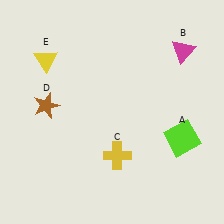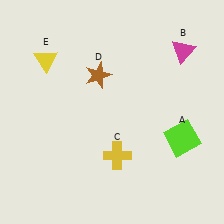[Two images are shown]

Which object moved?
The brown star (D) moved right.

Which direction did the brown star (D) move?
The brown star (D) moved right.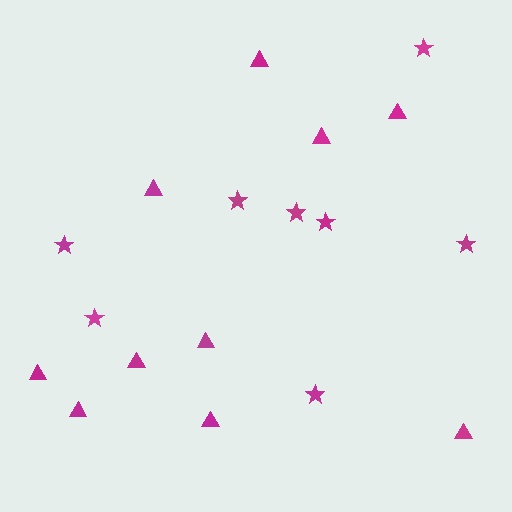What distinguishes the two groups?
There are 2 groups: one group of stars (8) and one group of triangles (10).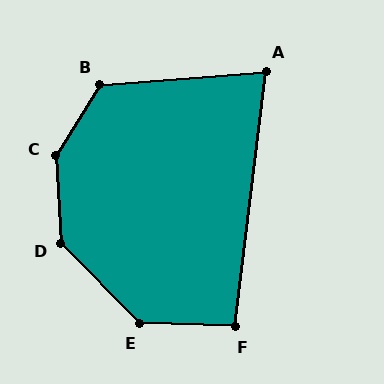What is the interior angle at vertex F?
Approximately 95 degrees (obtuse).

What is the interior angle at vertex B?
Approximately 127 degrees (obtuse).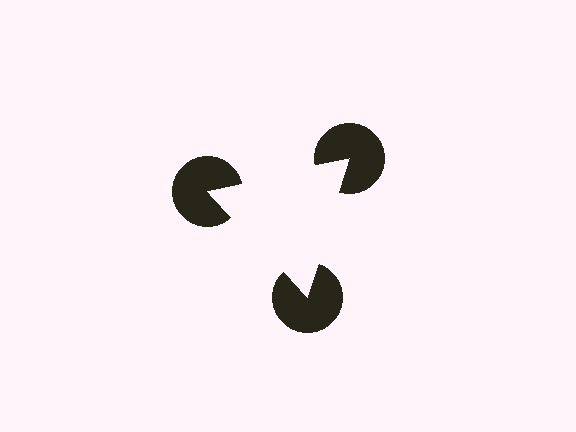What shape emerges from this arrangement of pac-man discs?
An illusory triangle — its edges are inferred from the aligned wedge cuts in the pac-man discs, not physically drawn.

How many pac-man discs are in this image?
There are 3 — one at each vertex of the illusory triangle.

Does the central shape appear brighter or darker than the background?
It typically appears slightly brighter than the background, even though no actual brightness change is drawn.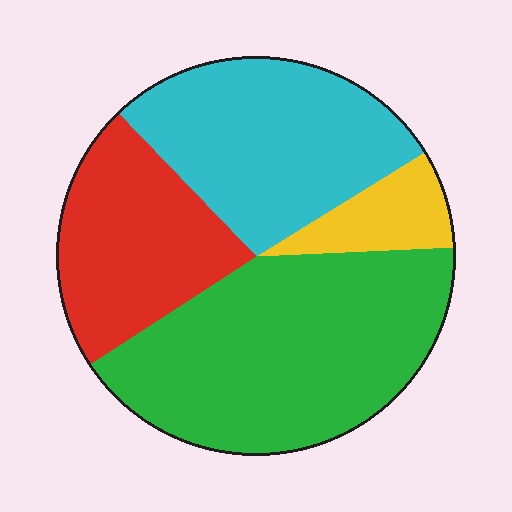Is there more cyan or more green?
Green.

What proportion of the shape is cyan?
Cyan covers 28% of the shape.